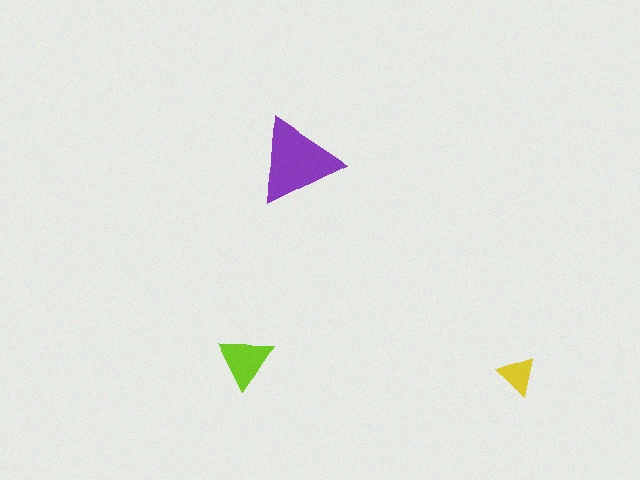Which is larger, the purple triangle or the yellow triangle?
The purple one.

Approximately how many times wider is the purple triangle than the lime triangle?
About 1.5 times wider.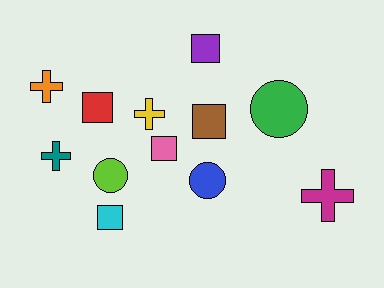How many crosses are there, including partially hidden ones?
There are 4 crosses.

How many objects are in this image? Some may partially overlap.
There are 12 objects.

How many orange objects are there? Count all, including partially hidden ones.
There is 1 orange object.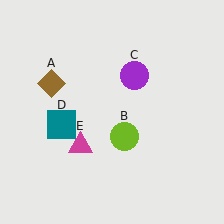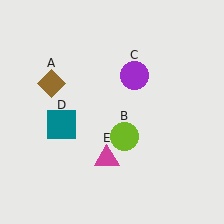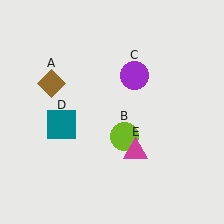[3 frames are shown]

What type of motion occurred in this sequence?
The magenta triangle (object E) rotated counterclockwise around the center of the scene.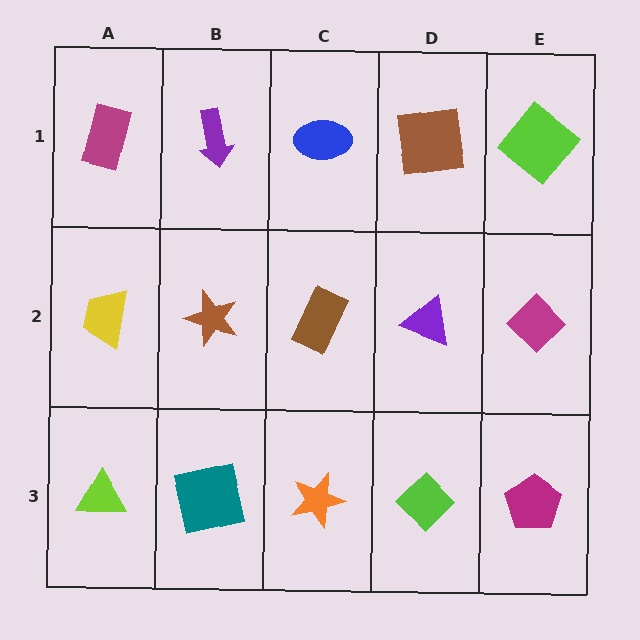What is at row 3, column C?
An orange star.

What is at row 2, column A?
A yellow trapezoid.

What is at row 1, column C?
A blue ellipse.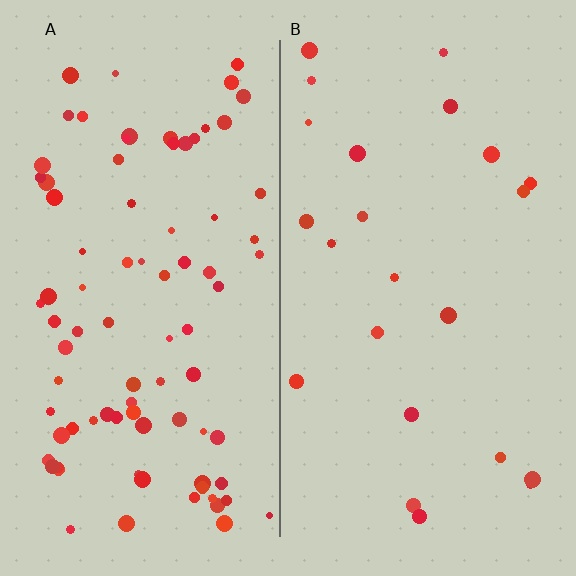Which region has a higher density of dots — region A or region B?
A (the left).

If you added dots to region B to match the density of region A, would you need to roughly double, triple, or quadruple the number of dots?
Approximately quadruple.